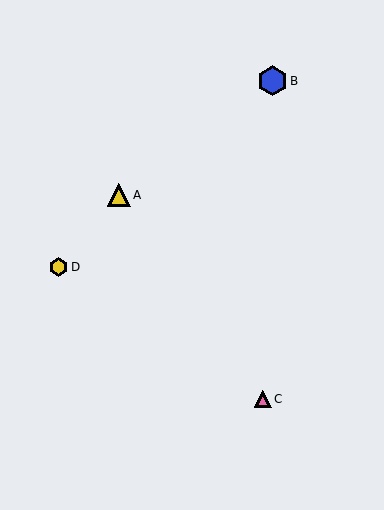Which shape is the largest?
The blue hexagon (labeled B) is the largest.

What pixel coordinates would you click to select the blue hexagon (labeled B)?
Click at (273, 81) to select the blue hexagon B.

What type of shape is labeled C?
Shape C is a pink triangle.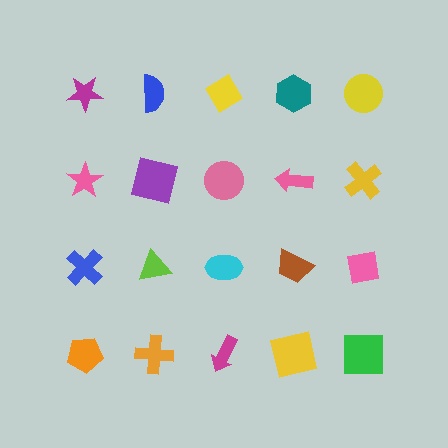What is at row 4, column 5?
A green square.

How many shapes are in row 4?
5 shapes.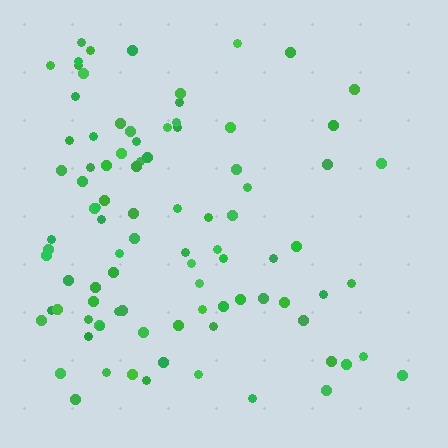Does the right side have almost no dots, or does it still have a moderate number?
Still a moderate number, just noticeably fewer than the left.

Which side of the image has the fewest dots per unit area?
The right.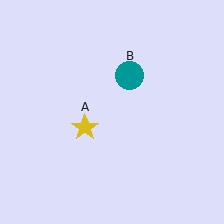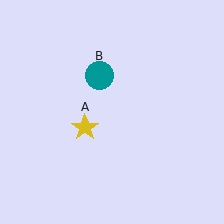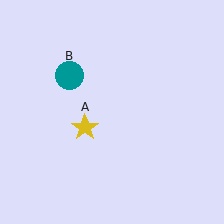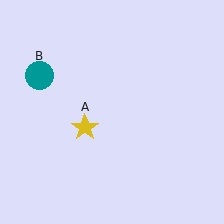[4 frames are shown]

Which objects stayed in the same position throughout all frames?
Yellow star (object A) remained stationary.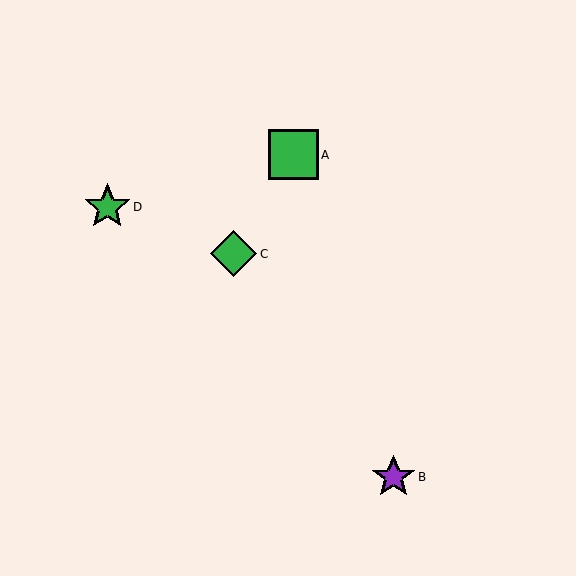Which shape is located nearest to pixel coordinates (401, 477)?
The purple star (labeled B) at (394, 477) is nearest to that location.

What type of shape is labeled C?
Shape C is a green diamond.